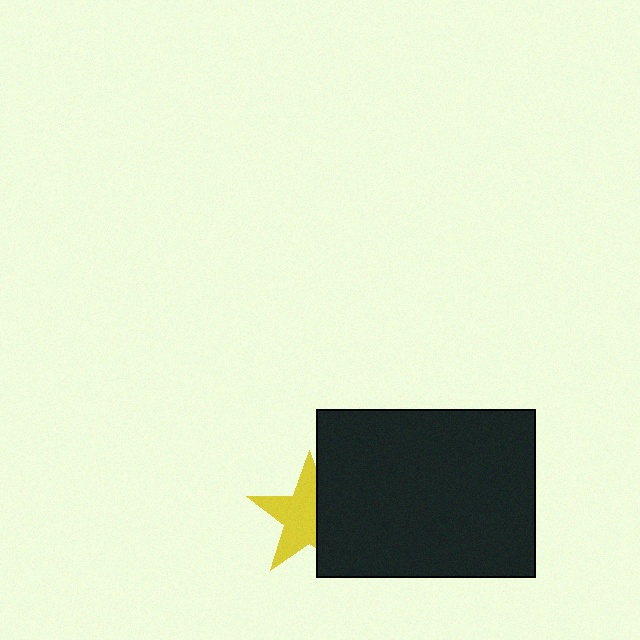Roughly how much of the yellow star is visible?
About half of it is visible (roughly 60%).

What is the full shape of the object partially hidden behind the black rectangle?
The partially hidden object is a yellow star.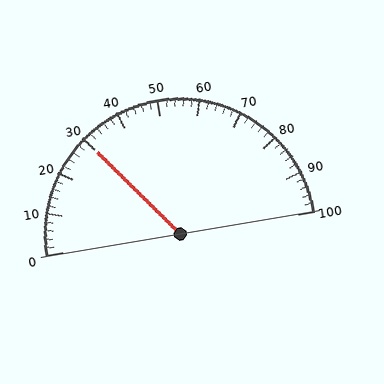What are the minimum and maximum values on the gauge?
The gauge ranges from 0 to 100.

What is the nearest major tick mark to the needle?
The nearest major tick mark is 30.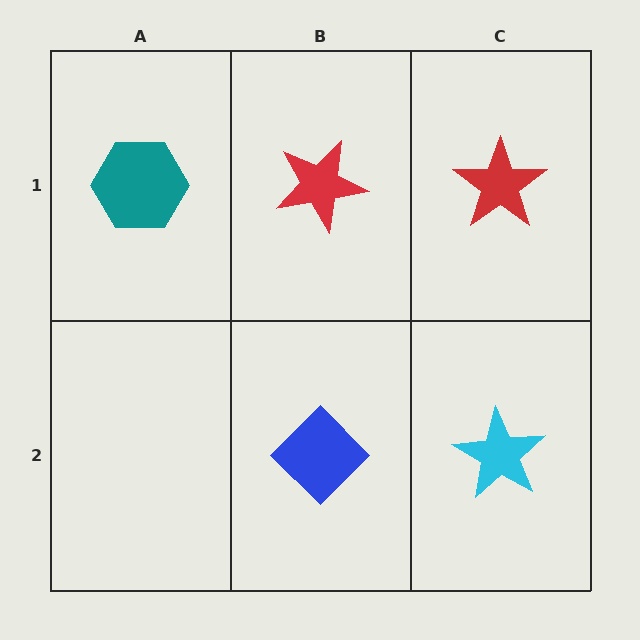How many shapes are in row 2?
2 shapes.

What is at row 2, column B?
A blue diamond.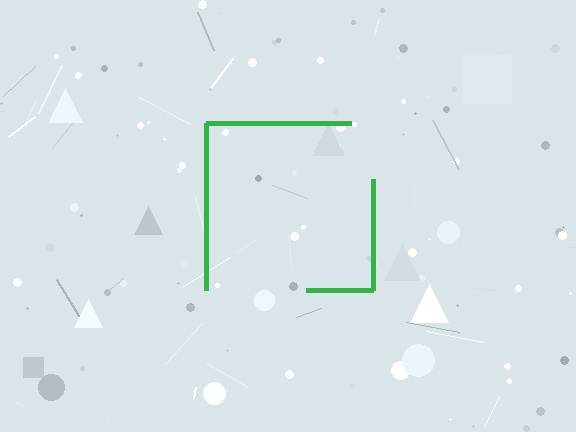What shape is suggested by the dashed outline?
The dashed outline suggests a square.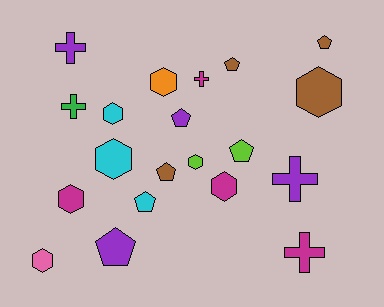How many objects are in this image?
There are 20 objects.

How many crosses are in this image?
There are 5 crosses.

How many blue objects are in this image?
There are no blue objects.